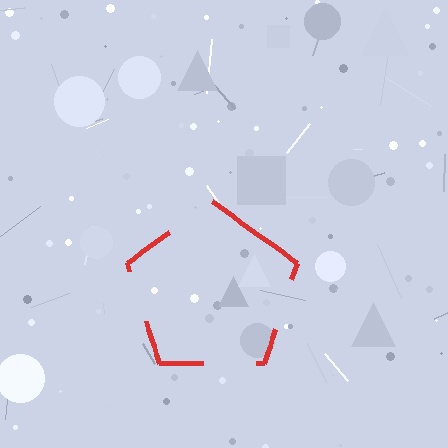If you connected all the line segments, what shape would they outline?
They would outline a pentagon.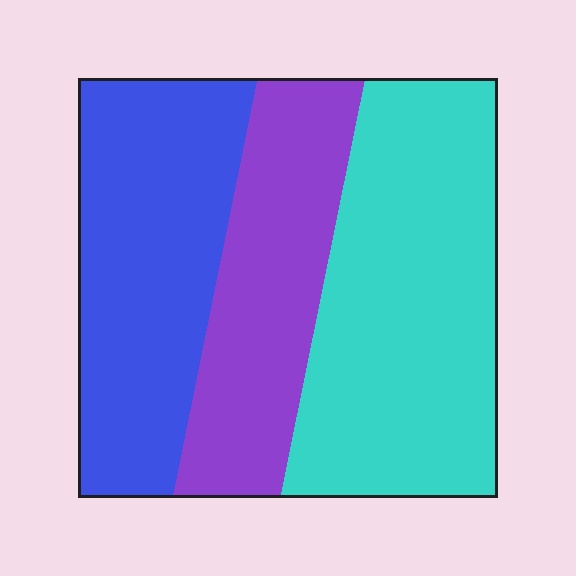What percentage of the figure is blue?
Blue takes up about one third (1/3) of the figure.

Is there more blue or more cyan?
Cyan.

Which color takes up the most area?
Cyan, at roughly 40%.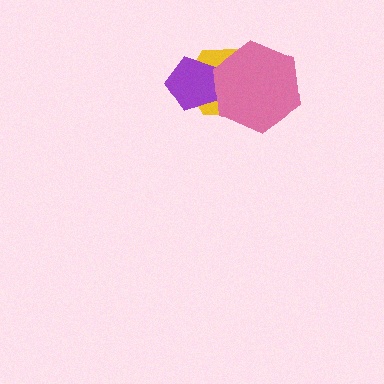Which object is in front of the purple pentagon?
The pink hexagon is in front of the purple pentagon.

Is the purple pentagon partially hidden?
Yes, it is partially covered by another shape.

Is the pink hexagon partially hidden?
No, no other shape covers it.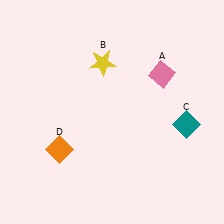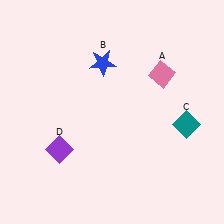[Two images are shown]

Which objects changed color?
B changed from yellow to blue. D changed from orange to purple.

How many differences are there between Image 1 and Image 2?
There are 2 differences between the two images.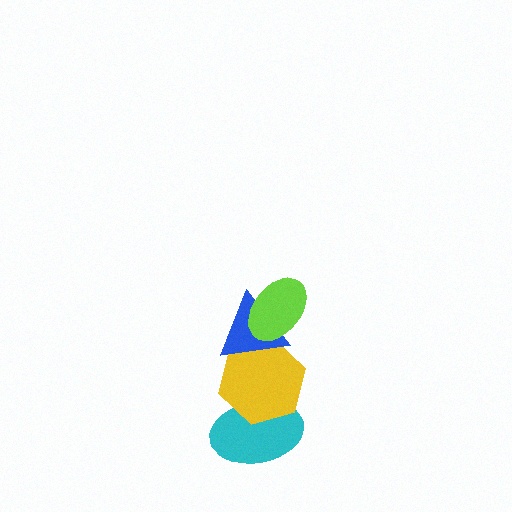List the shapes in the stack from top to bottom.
From top to bottom: the lime ellipse, the blue triangle, the yellow hexagon, the cyan ellipse.